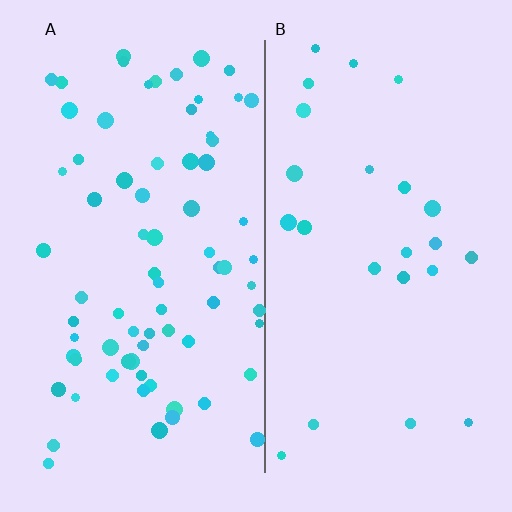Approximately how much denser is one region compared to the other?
Approximately 3.1× — region A over region B.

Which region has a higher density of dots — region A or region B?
A (the left).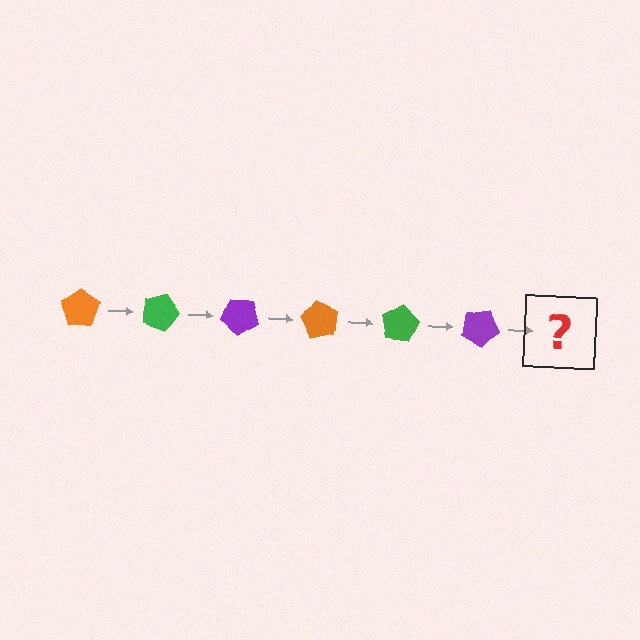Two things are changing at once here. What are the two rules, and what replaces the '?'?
The two rules are that it rotates 20 degrees each step and the color cycles through orange, green, and purple. The '?' should be an orange pentagon, rotated 120 degrees from the start.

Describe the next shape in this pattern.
It should be an orange pentagon, rotated 120 degrees from the start.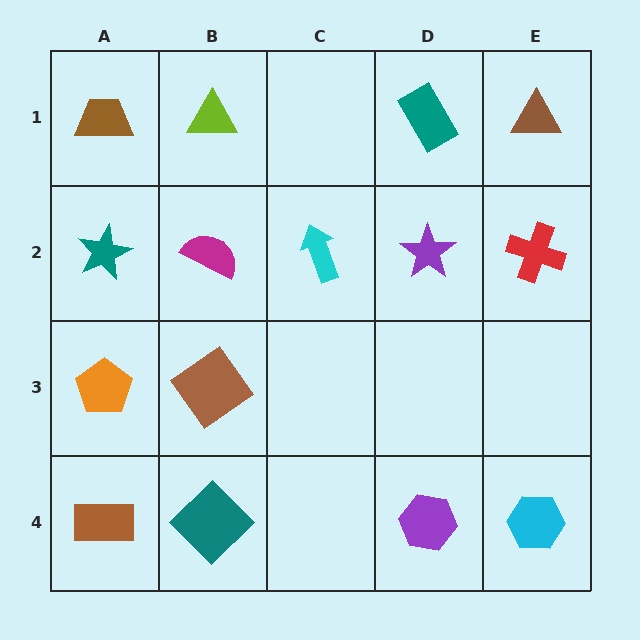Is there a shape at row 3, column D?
No, that cell is empty.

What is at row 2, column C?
A cyan arrow.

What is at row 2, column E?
A red cross.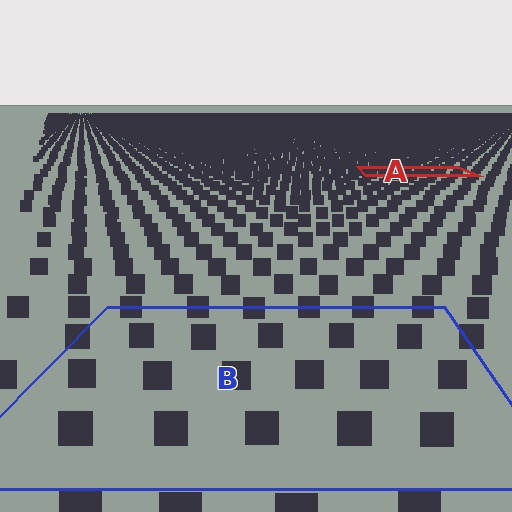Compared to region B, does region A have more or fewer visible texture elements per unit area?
Region A has more texture elements per unit area — they are packed more densely because it is farther away.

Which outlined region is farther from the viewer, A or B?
Region A is farther from the viewer — the texture elements inside it appear smaller and more densely packed.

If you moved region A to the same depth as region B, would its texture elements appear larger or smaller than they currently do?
They would appear larger. At a closer depth, the same texture elements are projected at a bigger on-screen size.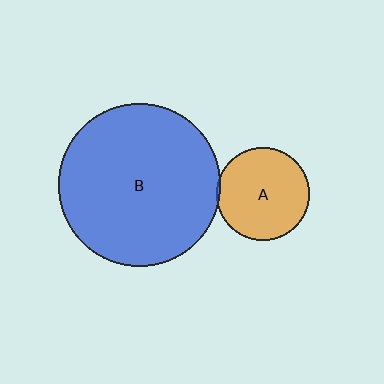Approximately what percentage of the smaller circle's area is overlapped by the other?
Approximately 5%.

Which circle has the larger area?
Circle B (blue).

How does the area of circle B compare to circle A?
Approximately 3.1 times.